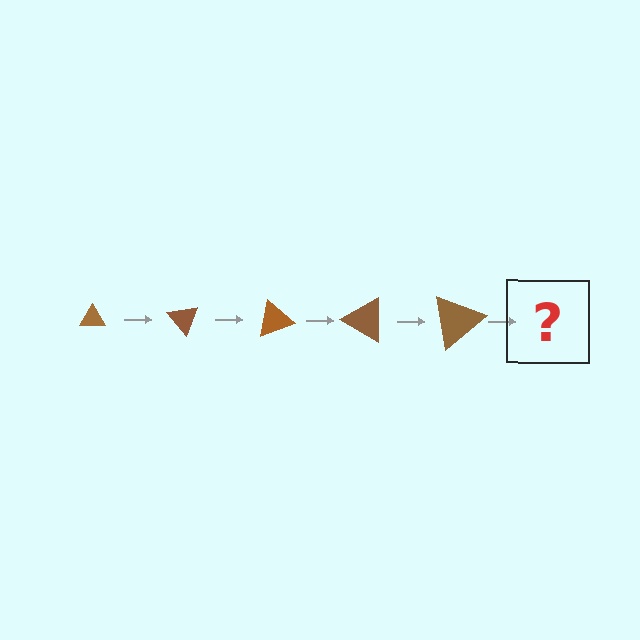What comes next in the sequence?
The next element should be a triangle, larger than the previous one and rotated 250 degrees from the start.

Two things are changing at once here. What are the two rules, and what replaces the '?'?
The two rules are that the triangle grows larger each step and it rotates 50 degrees each step. The '?' should be a triangle, larger than the previous one and rotated 250 degrees from the start.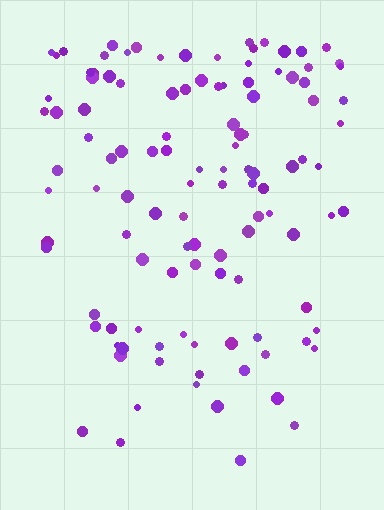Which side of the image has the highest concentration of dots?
The top.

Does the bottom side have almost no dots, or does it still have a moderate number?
Still a moderate number, just noticeably fewer than the top.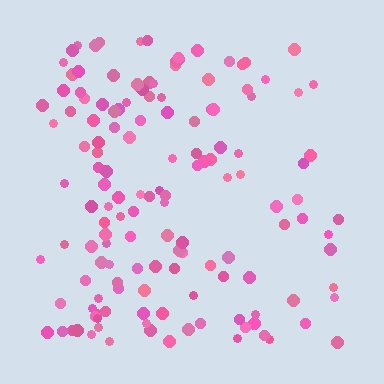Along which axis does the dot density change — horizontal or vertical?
Horizontal.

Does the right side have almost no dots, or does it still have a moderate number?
Still a moderate number, just noticeably fewer than the left.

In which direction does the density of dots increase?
From right to left, with the left side densest.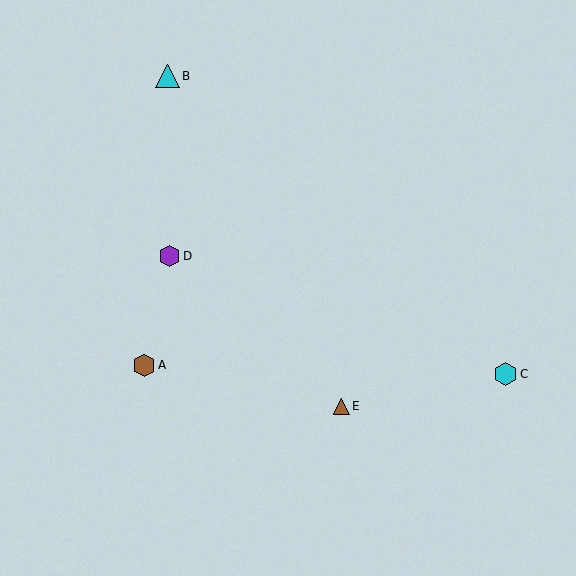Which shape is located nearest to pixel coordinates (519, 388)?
The cyan hexagon (labeled C) at (506, 374) is nearest to that location.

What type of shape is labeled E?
Shape E is a brown triangle.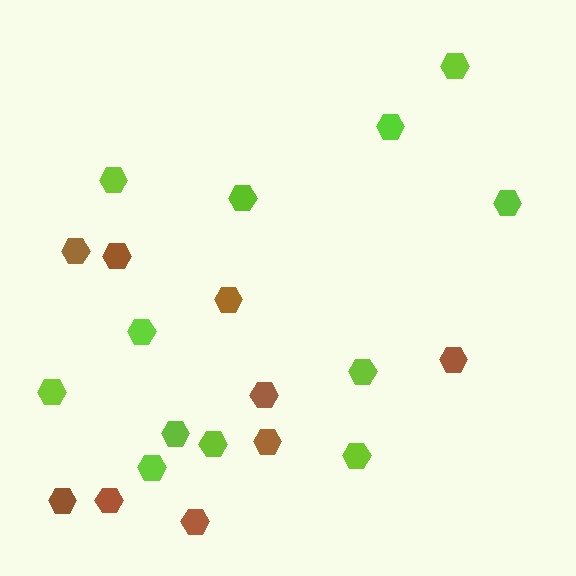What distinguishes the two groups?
There are 2 groups: one group of lime hexagons (12) and one group of brown hexagons (9).